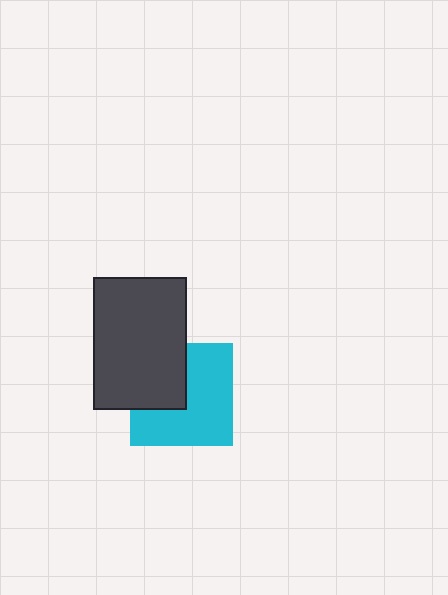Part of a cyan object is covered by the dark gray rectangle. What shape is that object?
It is a square.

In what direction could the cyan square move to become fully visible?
The cyan square could move toward the lower-right. That would shift it out from behind the dark gray rectangle entirely.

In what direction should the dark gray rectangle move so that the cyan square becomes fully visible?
The dark gray rectangle should move toward the upper-left. That is the shortest direction to clear the overlap and leave the cyan square fully visible.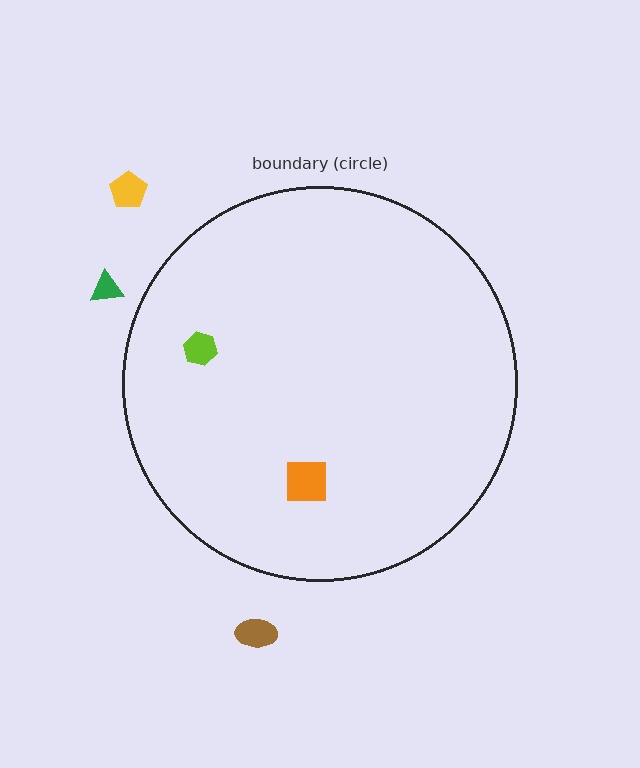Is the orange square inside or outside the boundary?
Inside.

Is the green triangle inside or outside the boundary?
Outside.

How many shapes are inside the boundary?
2 inside, 3 outside.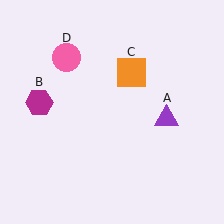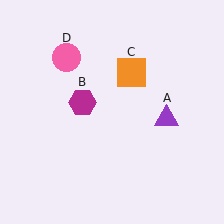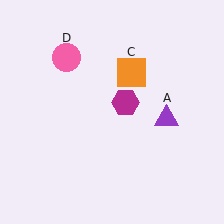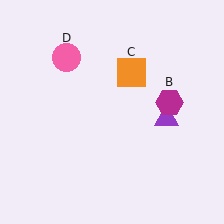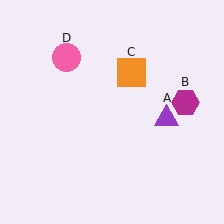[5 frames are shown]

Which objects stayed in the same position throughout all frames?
Purple triangle (object A) and orange square (object C) and pink circle (object D) remained stationary.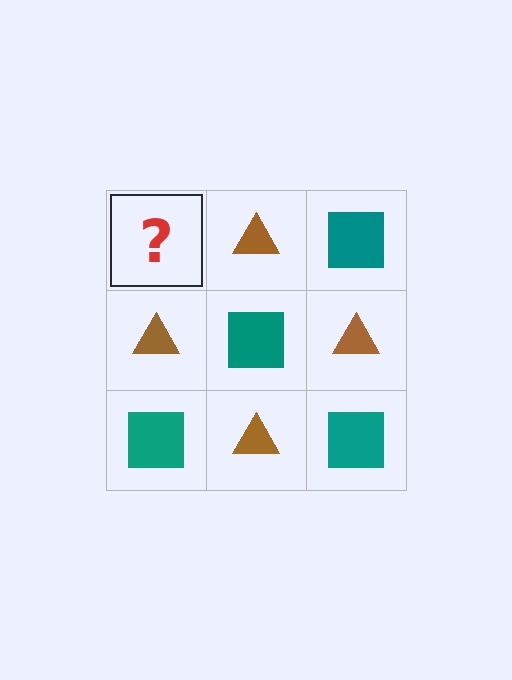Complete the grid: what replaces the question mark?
The question mark should be replaced with a teal square.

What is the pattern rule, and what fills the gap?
The rule is that it alternates teal square and brown triangle in a checkerboard pattern. The gap should be filled with a teal square.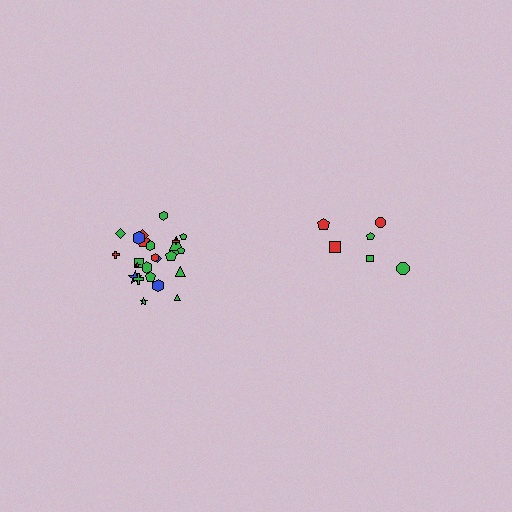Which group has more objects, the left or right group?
The left group.